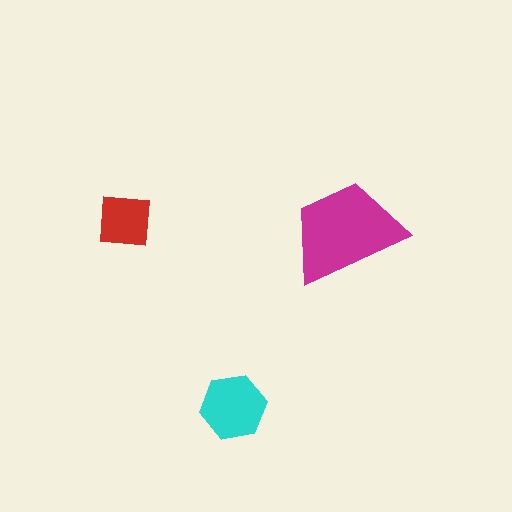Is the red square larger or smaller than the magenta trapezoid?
Smaller.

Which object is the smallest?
The red square.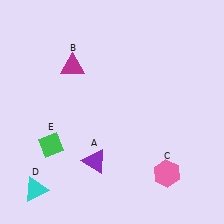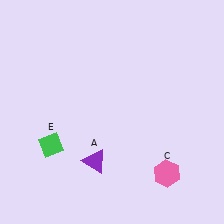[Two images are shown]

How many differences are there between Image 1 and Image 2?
There are 2 differences between the two images.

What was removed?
The cyan triangle (D), the magenta triangle (B) were removed in Image 2.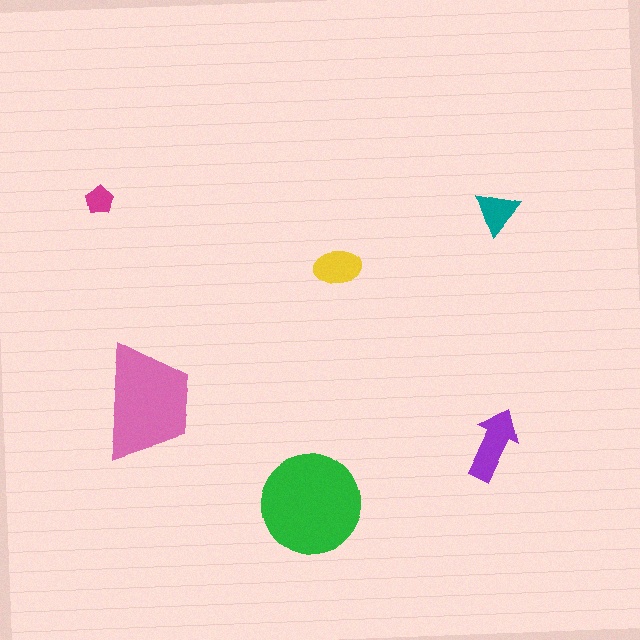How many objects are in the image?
There are 6 objects in the image.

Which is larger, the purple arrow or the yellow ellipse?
The purple arrow.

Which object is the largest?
The green circle.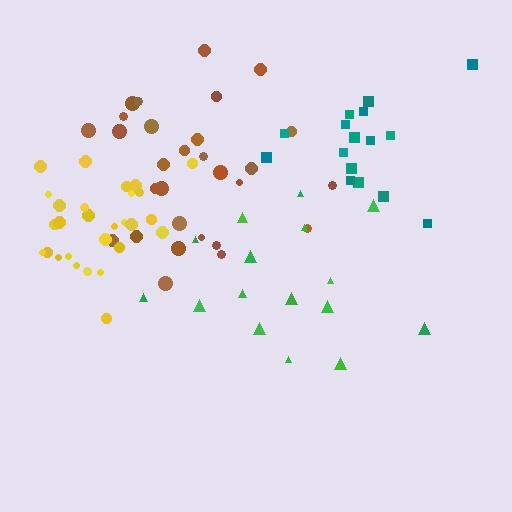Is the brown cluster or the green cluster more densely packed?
Brown.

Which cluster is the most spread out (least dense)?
Green.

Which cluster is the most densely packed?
Yellow.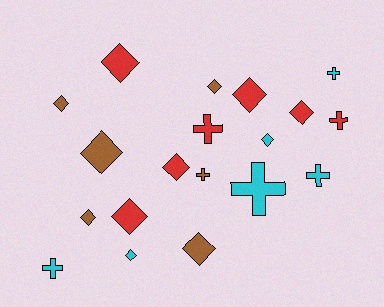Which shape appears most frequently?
Diamond, with 12 objects.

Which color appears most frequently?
Red, with 7 objects.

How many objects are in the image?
There are 19 objects.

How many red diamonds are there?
There are 5 red diamonds.